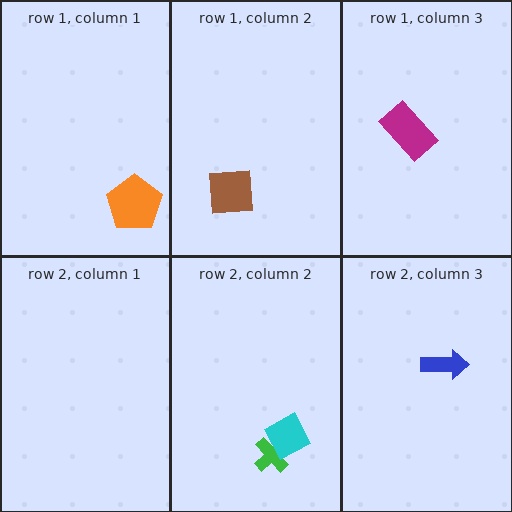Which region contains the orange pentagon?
The row 1, column 1 region.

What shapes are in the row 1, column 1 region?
The orange pentagon.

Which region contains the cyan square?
The row 2, column 2 region.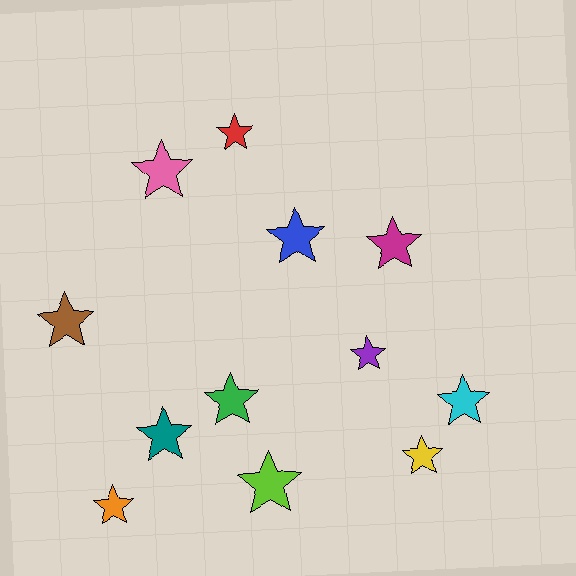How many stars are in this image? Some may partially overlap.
There are 12 stars.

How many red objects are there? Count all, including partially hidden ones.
There is 1 red object.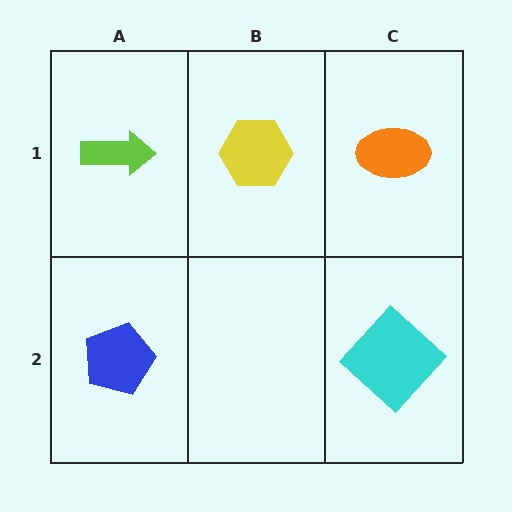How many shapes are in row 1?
3 shapes.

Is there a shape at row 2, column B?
No, that cell is empty.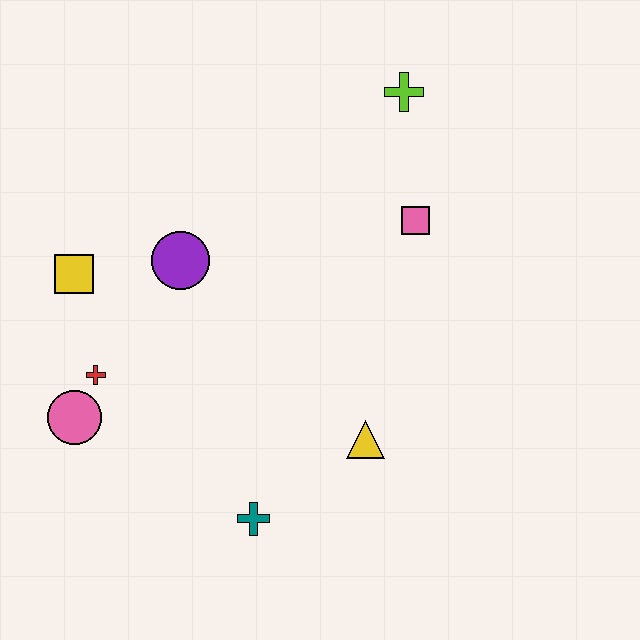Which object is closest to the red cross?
The pink circle is closest to the red cross.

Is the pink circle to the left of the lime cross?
Yes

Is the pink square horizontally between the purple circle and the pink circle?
No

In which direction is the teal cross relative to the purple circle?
The teal cross is below the purple circle.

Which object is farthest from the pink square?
The pink circle is farthest from the pink square.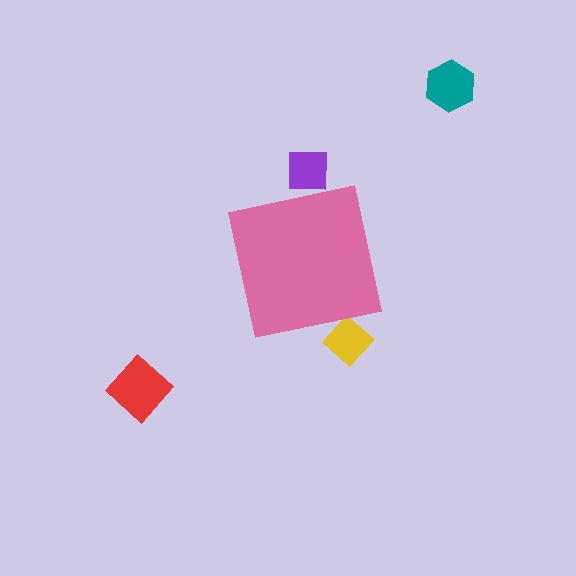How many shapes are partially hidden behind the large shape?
2 shapes are partially hidden.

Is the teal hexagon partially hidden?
No, the teal hexagon is fully visible.